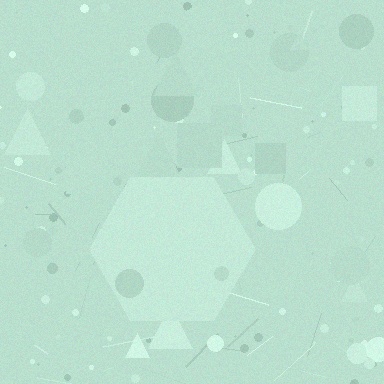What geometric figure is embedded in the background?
A hexagon is embedded in the background.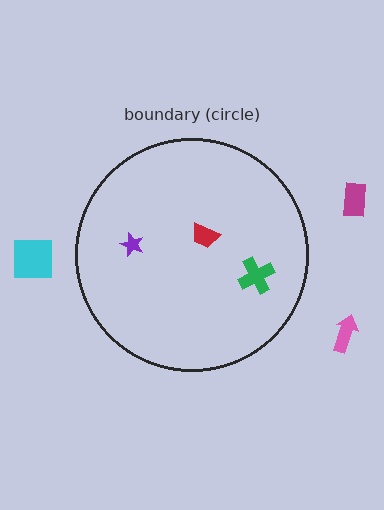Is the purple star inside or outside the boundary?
Inside.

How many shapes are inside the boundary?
3 inside, 3 outside.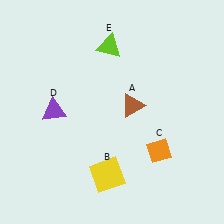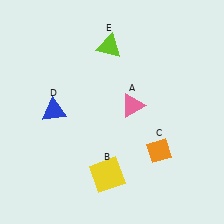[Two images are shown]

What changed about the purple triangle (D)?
In Image 1, D is purple. In Image 2, it changed to blue.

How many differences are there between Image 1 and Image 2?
There are 2 differences between the two images.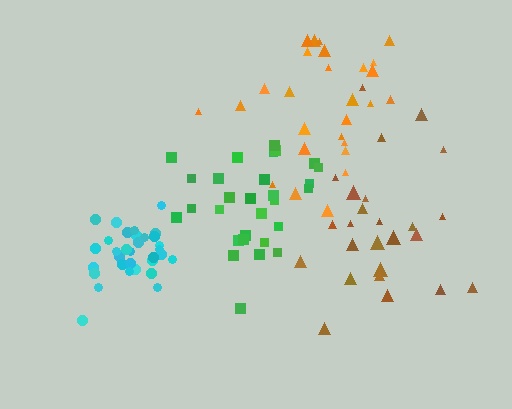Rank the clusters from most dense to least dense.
cyan, green, orange, brown.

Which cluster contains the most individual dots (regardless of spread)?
Cyan (32).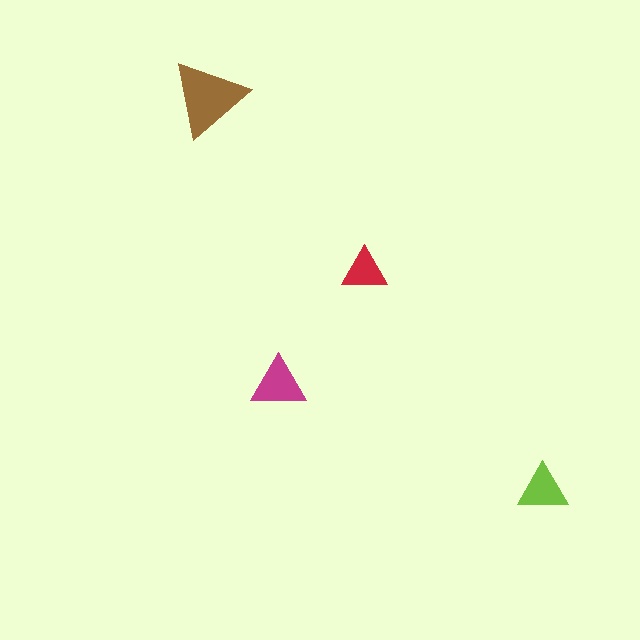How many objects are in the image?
There are 4 objects in the image.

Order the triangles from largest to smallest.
the brown one, the magenta one, the lime one, the red one.